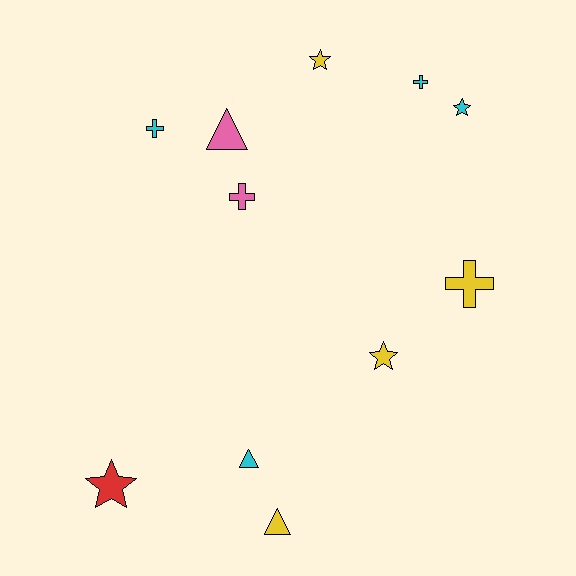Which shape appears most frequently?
Cross, with 4 objects.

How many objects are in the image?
There are 11 objects.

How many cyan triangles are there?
There is 1 cyan triangle.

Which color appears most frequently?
Yellow, with 4 objects.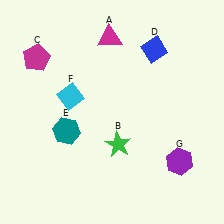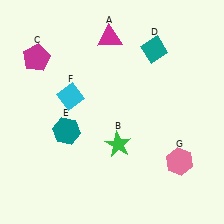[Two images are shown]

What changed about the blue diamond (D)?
In Image 1, D is blue. In Image 2, it changed to teal.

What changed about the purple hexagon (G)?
In Image 1, G is purple. In Image 2, it changed to pink.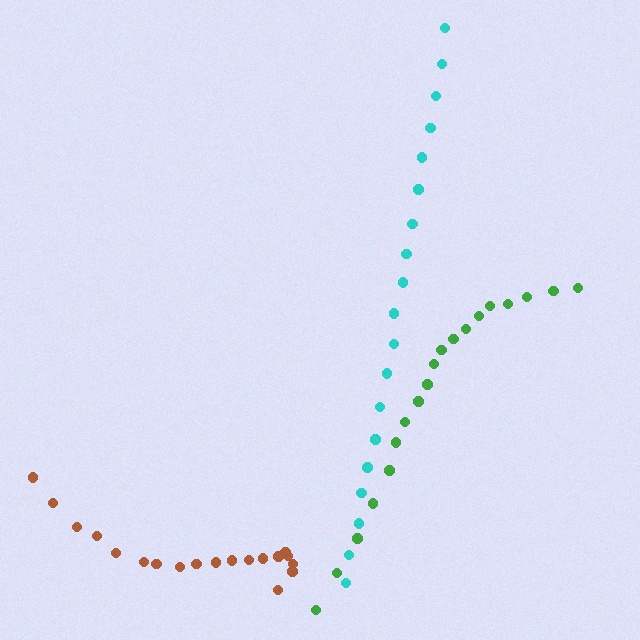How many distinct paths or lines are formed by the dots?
There are 3 distinct paths.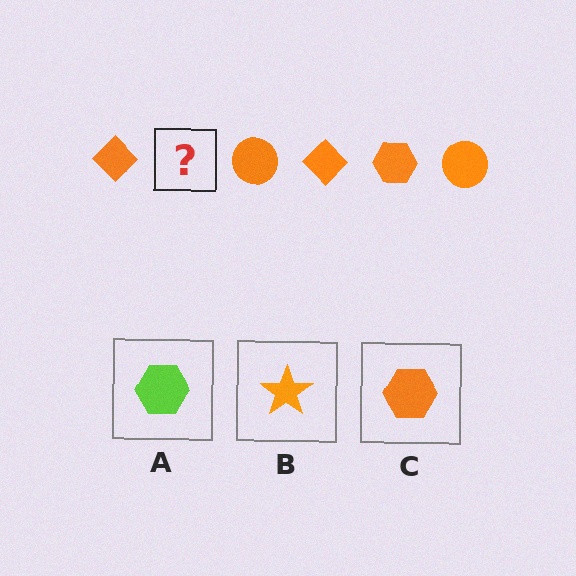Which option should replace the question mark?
Option C.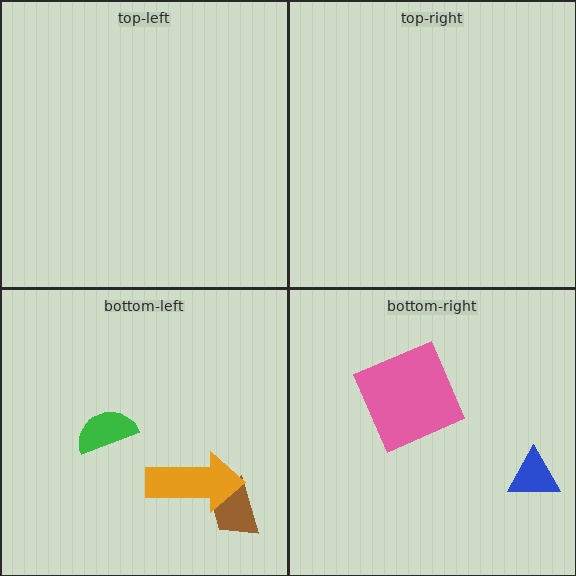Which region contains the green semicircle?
The bottom-left region.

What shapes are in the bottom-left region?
The brown trapezoid, the green semicircle, the orange arrow.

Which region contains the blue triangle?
The bottom-right region.